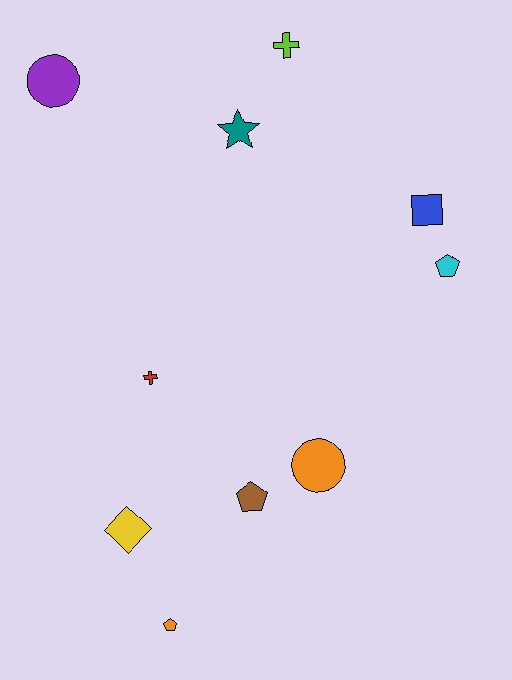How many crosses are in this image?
There are 2 crosses.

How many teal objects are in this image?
There is 1 teal object.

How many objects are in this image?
There are 10 objects.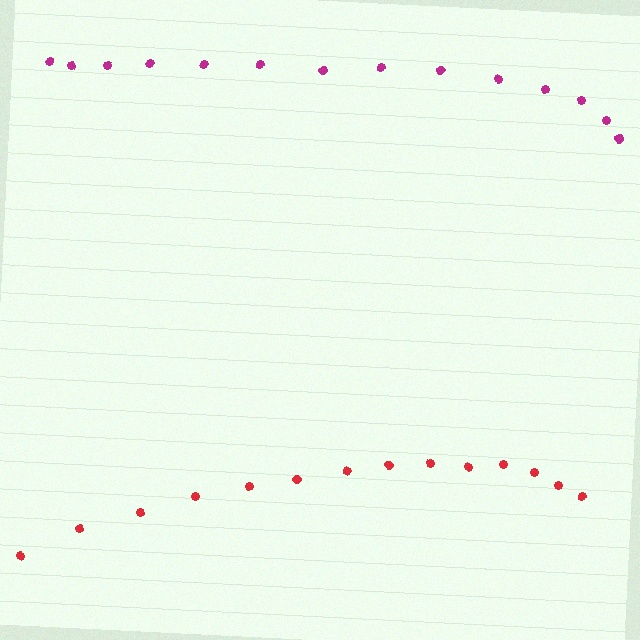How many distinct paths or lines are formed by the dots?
There are 2 distinct paths.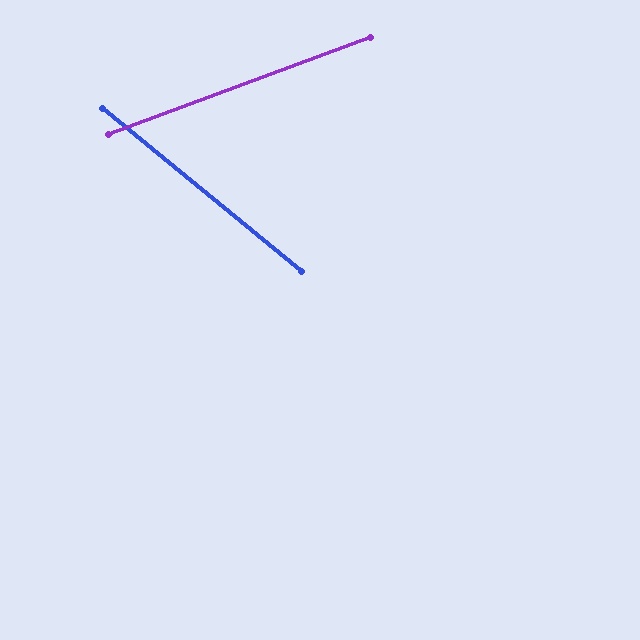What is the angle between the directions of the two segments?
Approximately 60 degrees.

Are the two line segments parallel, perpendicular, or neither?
Neither parallel nor perpendicular — they differ by about 60°.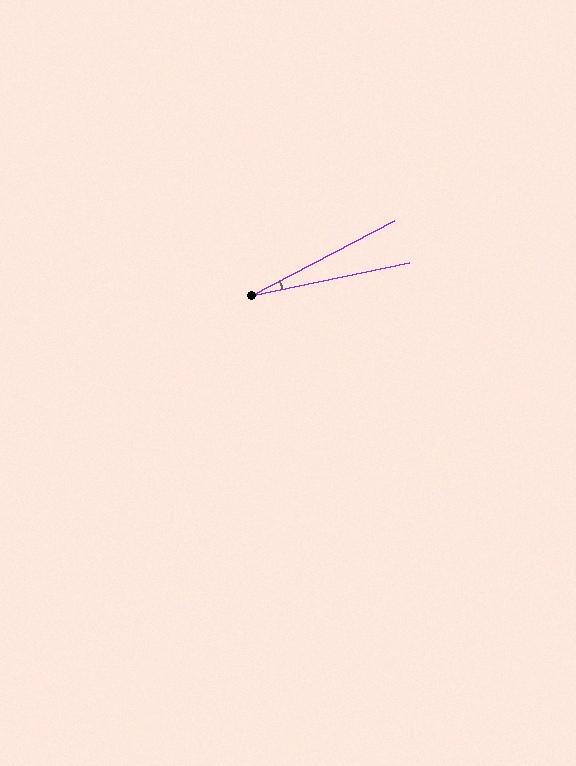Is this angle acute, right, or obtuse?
It is acute.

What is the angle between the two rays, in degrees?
Approximately 16 degrees.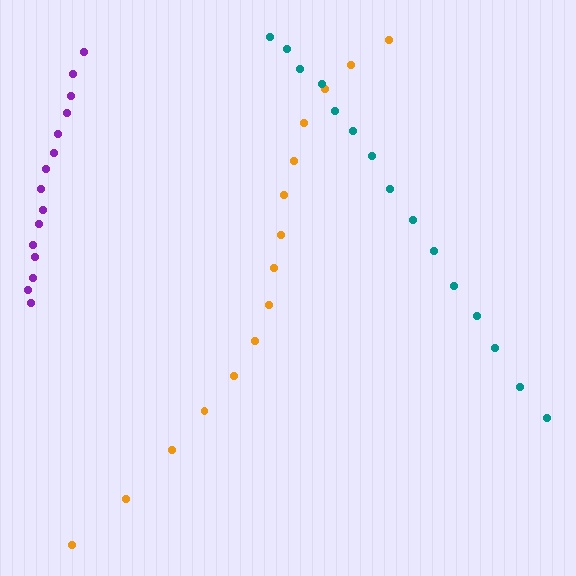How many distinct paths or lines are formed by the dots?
There are 3 distinct paths.